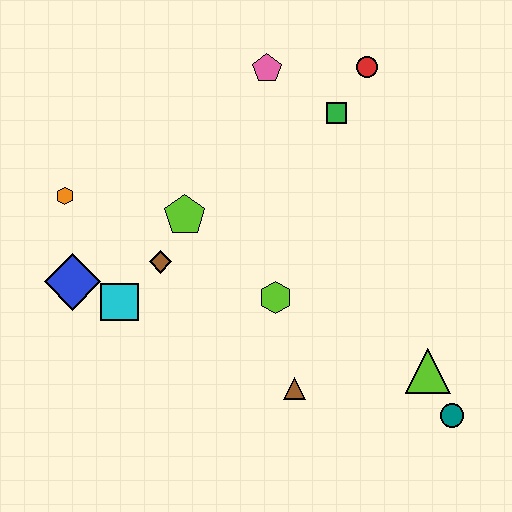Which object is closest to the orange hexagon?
The blue diamond is closest to the orange hexagon.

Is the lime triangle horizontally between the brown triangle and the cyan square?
No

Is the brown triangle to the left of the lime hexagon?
No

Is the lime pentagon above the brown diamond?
Yes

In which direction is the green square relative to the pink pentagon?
The green square is to the right of the pink pentagon.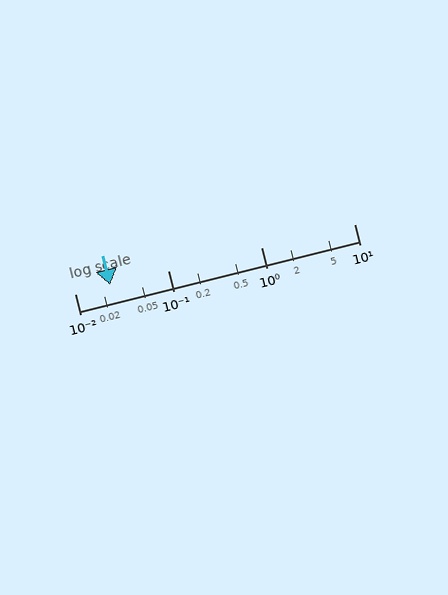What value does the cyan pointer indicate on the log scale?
The pointer indicates approximately 0.024.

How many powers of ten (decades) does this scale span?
The scale spans 3 decades, from 0.01 to 10.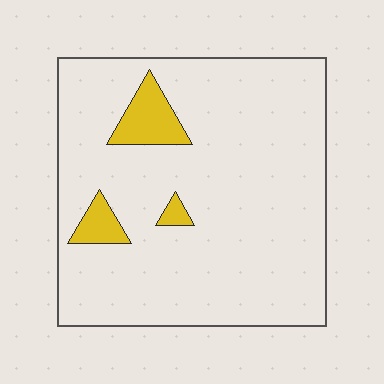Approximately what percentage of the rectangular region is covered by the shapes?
Approximately 10%.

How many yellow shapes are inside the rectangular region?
3.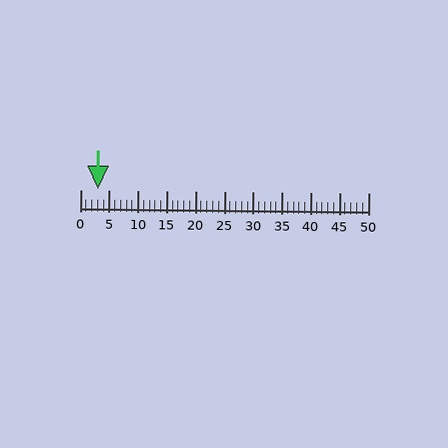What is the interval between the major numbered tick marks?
The major tick marks are spaced 5 units apart.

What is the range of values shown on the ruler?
The ruler shows values from 0 to 50.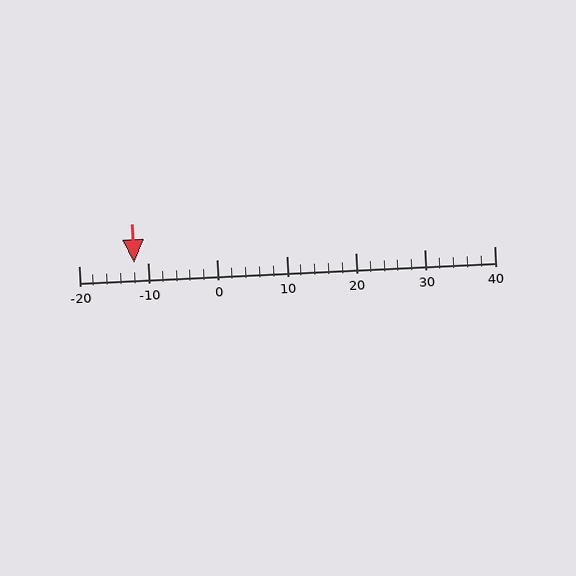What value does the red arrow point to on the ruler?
The red arrow points to approximately -12.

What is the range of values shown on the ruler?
The ruler shows values from -20 to 40.